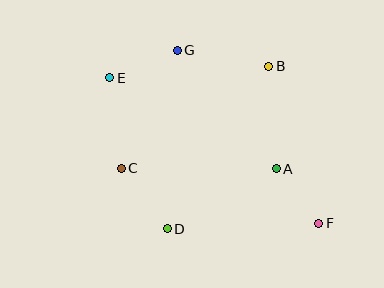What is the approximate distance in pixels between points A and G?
The distance between A and G is approximately 154 pixels.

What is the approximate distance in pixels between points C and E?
The distance between C and E is approximately 92 pixels.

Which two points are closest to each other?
Points A and F are closest to each other.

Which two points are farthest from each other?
Points E and F are farthest from each other.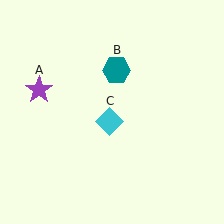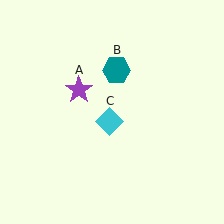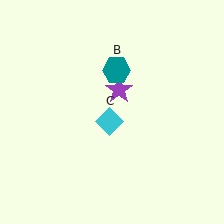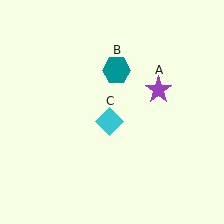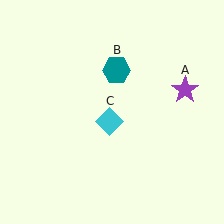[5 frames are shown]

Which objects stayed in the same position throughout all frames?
Teal hexagon (object B) and cyan diamond (object C) remained stationary.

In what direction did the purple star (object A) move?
The purple star (object A) moved right.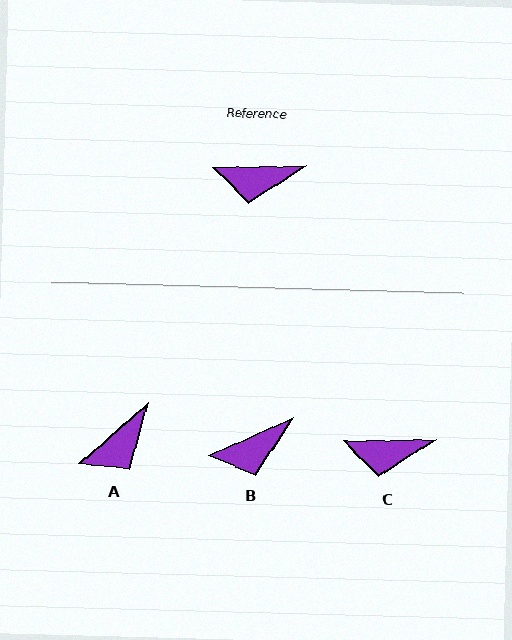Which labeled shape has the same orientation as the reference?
C.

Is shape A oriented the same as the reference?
No, it is off by about 41 degrees.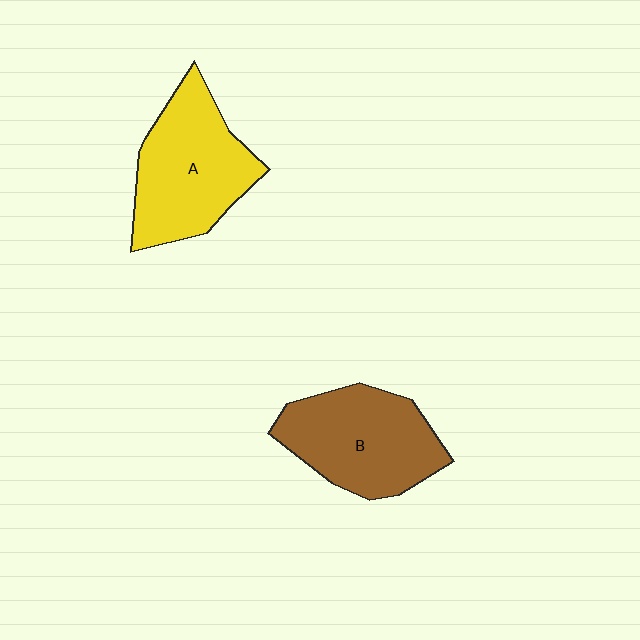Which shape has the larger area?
Shape A (yellow).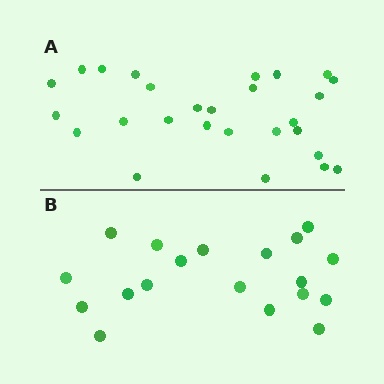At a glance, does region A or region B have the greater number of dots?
Region A (the top region) has more dots.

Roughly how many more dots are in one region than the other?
Region A has roughly 8 or so more dots than region B.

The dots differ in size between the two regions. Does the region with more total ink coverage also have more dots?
No. Region B has more total ink coverage because its dots are larger, but region A actually contains more individual dots. Total area can be misleading — the number of items is what matters here.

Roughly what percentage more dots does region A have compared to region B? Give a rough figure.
About 40% more.